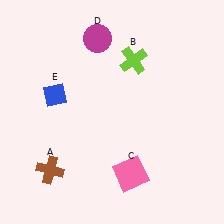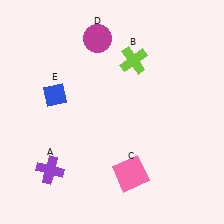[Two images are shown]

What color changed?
The cross (A) changed from brown in Image 1 to purple in Image 2.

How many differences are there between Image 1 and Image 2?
There is 1 difference between the two images.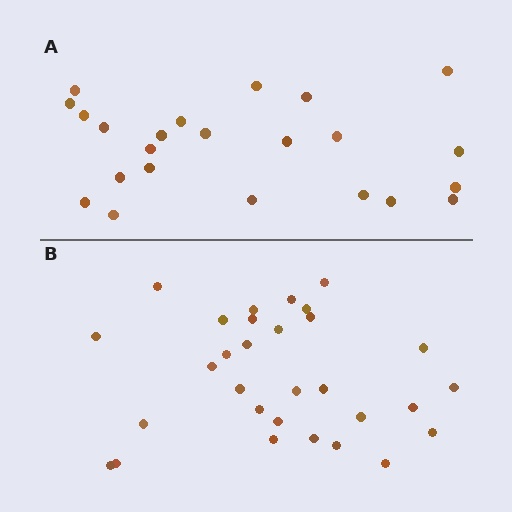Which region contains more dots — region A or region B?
Region B (the bottom region) has more dots.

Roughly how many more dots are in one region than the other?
Region B has roughly 8 or so more dots than region A.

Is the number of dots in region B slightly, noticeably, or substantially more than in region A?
Region B has noticeably more, but not dramatically so. The ratio is roughly 1.3 to 1.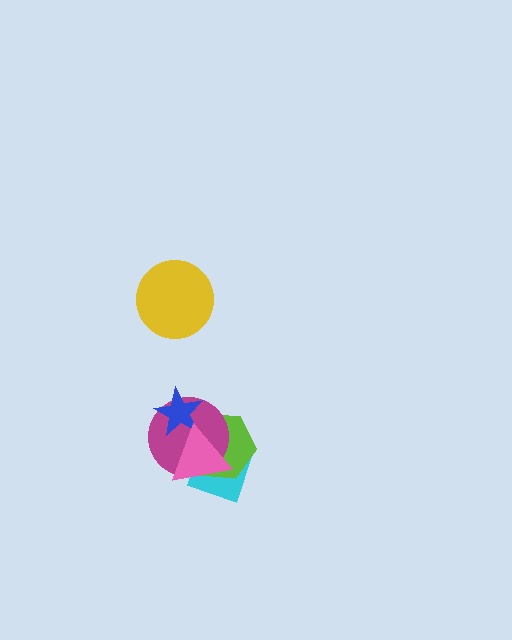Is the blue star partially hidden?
Yes, it is partially covered by another shape.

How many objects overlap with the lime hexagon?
4 objects overlap with the lime hexagon.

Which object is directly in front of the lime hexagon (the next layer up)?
The magenta circle is directly in front of the lime hexagon.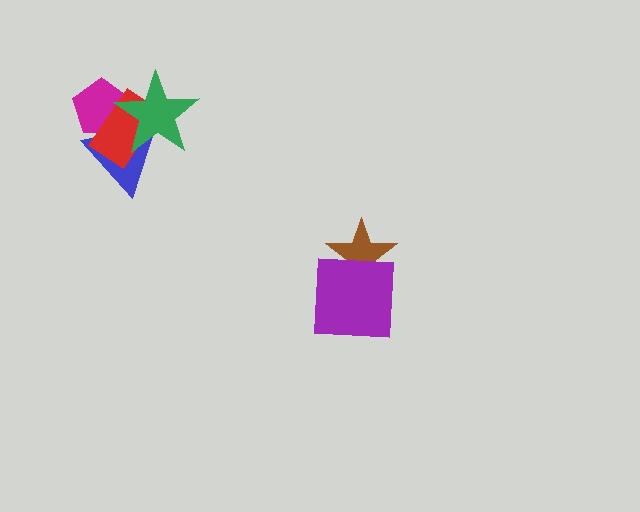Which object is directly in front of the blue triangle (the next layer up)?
The red rectangle is directly in front of the blue triangle.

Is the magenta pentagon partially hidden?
Yes, it is partially covered by another shape.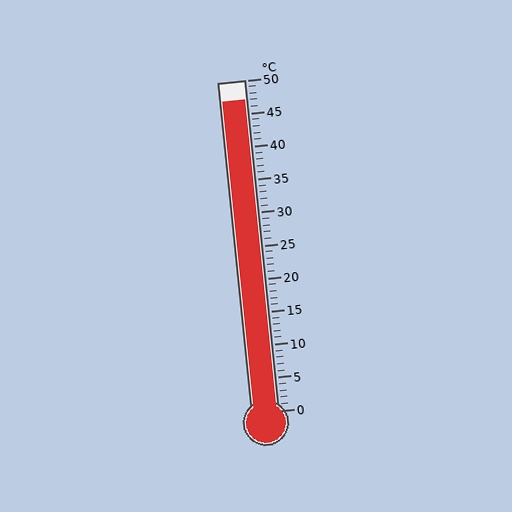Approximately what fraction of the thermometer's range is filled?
The thermometer is filled to approximately 95% of its range.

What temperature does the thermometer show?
The thermometer shows approximately 47°C.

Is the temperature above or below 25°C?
The temperature is above 25°C.